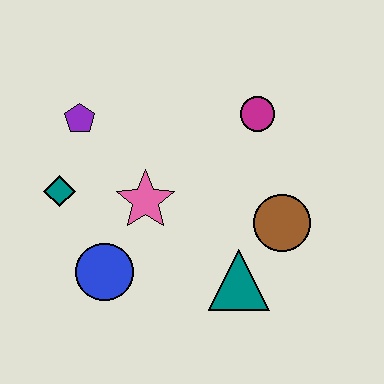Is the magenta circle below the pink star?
No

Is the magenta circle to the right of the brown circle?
No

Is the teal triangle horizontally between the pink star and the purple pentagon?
No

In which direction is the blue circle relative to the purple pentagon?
The blue circle is below the purple pentagon.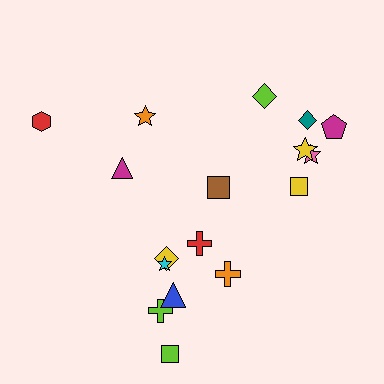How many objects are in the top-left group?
There are 3 objects.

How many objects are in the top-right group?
There are 7 objects.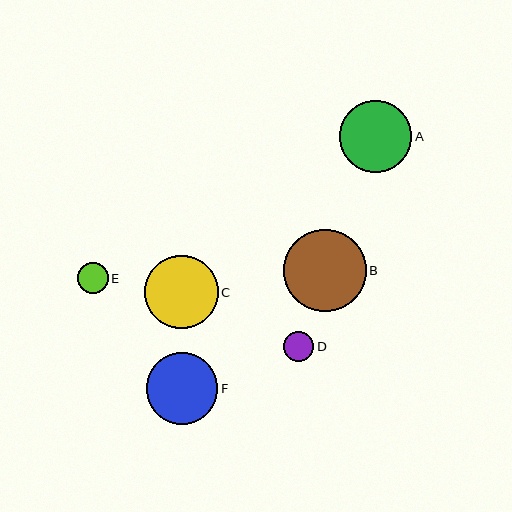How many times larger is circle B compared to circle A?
Circle B is approximately 1.1 times the size of circle A.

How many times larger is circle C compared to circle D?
Circle C is approximately 2.5 times the size of circle D.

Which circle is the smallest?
Circle D is the smallest with a size of approximately 30 pixels.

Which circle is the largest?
Circle B is the largest with a size of approximately 82 pixels.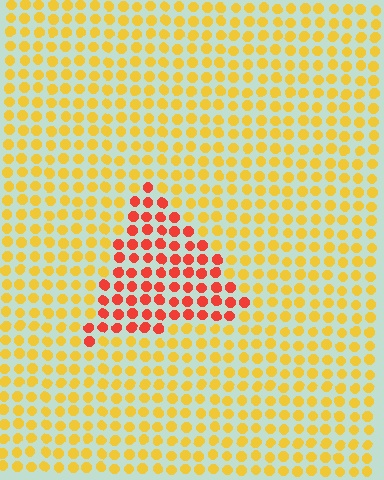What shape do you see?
I see a triangle.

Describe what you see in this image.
The image is filled with small yellow elements in a uniform arrangement. A triangle-shaped region is visible where the elements are tinted to a slightly different hue, forming a subtle color boundary.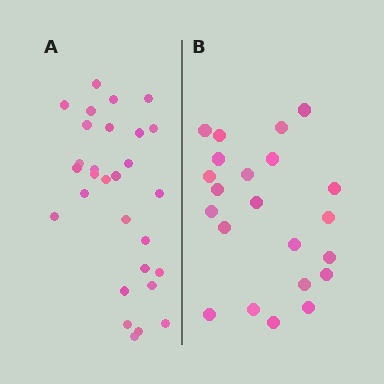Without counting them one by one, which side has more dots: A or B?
Region A (the left region) has more dots.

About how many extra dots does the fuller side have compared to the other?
Region A has roughly 8 or so more dots than region B.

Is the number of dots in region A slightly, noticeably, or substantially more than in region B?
Region A has noticeably more, but not dramatically so. The ratio is roughly 1.3 to 1.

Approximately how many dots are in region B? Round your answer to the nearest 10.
About 20 dots. (The exact count is 22, which rounds to 20.)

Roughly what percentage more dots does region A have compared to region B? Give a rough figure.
About 30% more.